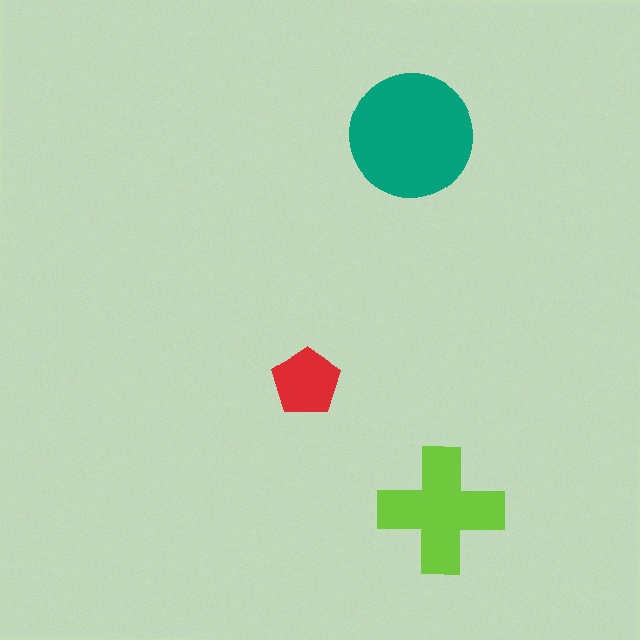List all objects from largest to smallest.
The teal circle, the lime cross, the red pentagon.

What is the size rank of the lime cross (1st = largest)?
2nd.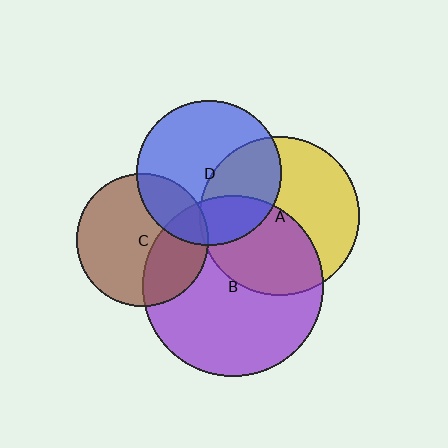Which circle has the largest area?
Circle B (purple).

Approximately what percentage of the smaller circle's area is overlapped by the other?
Approximately 45%.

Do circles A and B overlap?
Yes.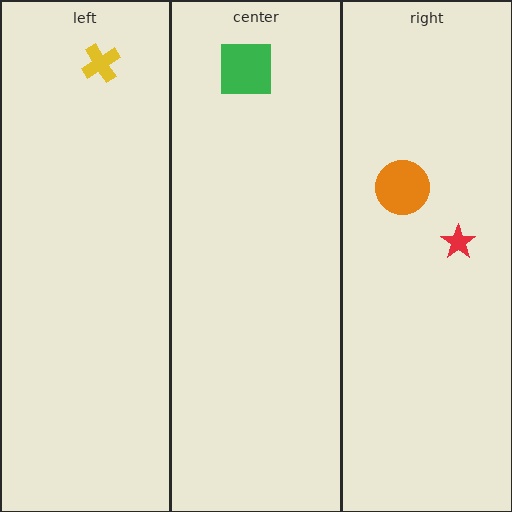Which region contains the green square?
The center region.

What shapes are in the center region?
The green square.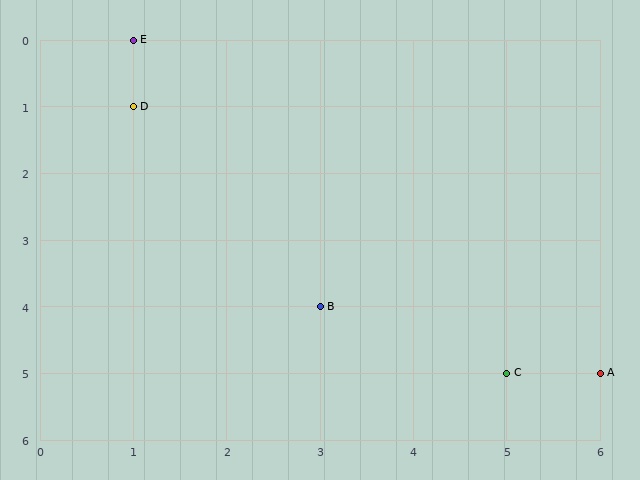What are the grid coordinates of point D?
Point D is at grid coordinates (1, 1).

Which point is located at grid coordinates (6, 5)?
Point A is at (6, 5).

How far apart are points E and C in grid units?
Points E and C are 4 columns and 5 rows apart (about 6.4 grid units diagonally).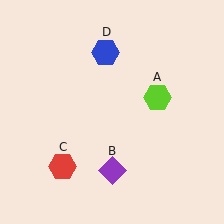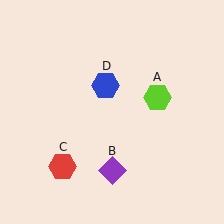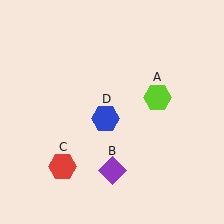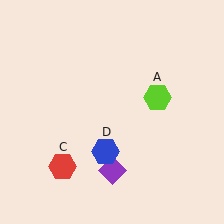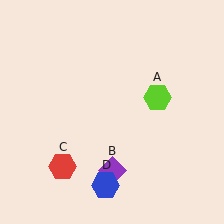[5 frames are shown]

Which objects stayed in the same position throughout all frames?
Lime hexagon (object A) and purple diamond (object B) and red hexagon (object C) remained stationary.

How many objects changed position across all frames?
1 object changed position: blue hexagon (object D).